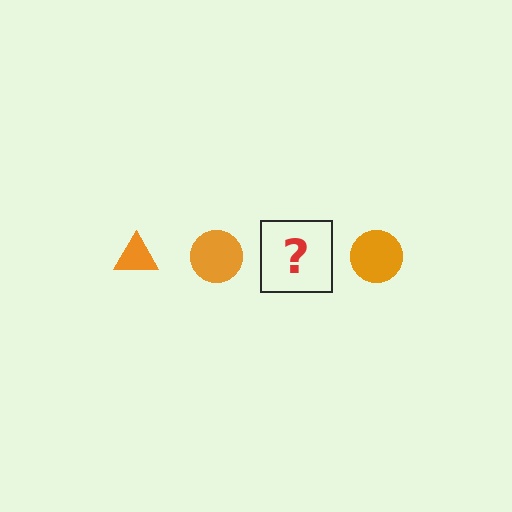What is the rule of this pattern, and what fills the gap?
The rule is that the pattern cycles through triangle, circle shapes in orange. The gap should be filled with an orange triangle.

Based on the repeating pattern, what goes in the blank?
The blank should be an orange triangle.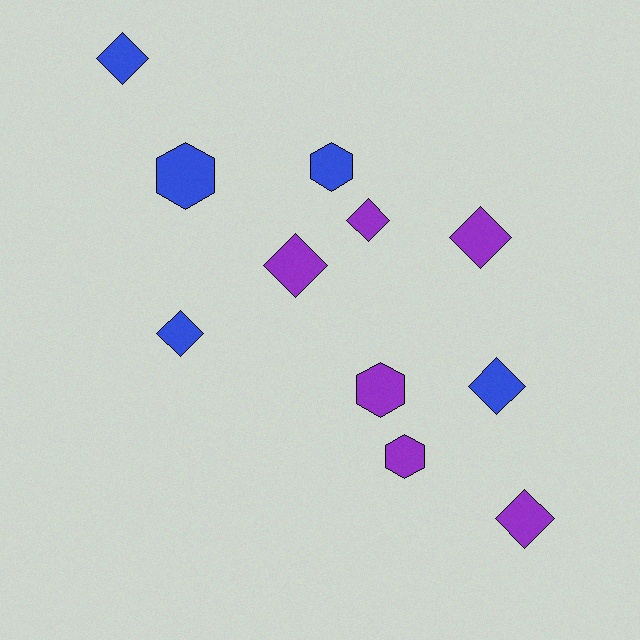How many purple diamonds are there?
There are 4 purple diamonds.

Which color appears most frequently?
Purple, with 6 objects.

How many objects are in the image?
There are 11 objects.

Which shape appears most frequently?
Diamond, with 7 objects.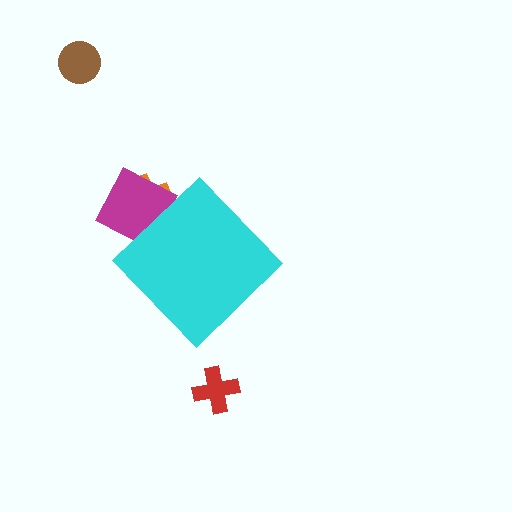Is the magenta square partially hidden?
Yes, the magenta square is partially hidden behind the cyan diamond.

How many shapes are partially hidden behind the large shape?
2 shapes are partially hidden.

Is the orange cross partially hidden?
Yes, the orange cross is partially hidden behind the cyan diamond.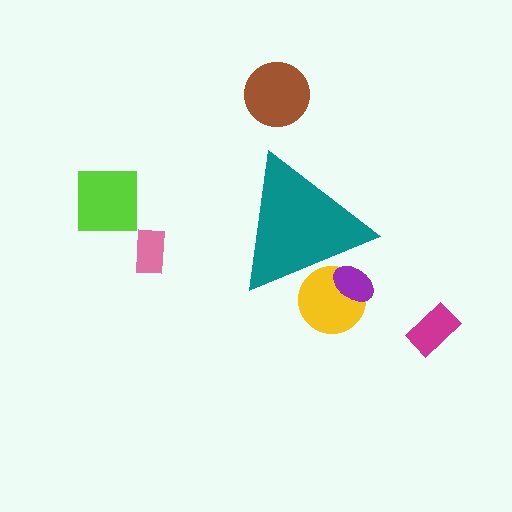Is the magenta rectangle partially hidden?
No, the magenta rectangle is fully visible.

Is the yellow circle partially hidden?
Yes, the yellow circle is partially hidden behind the teal triangle.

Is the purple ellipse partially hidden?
Yes, the purple ellipse is partially hidden behind the teal triangle.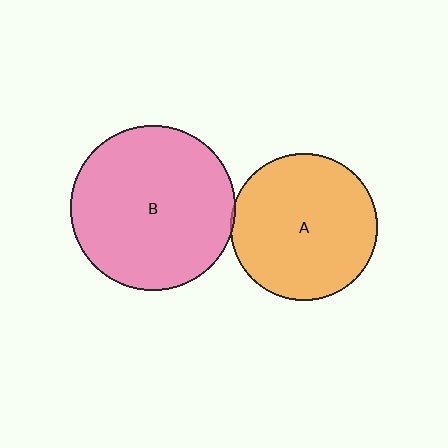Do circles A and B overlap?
Yes.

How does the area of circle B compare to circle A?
Approximately 1.3 times.